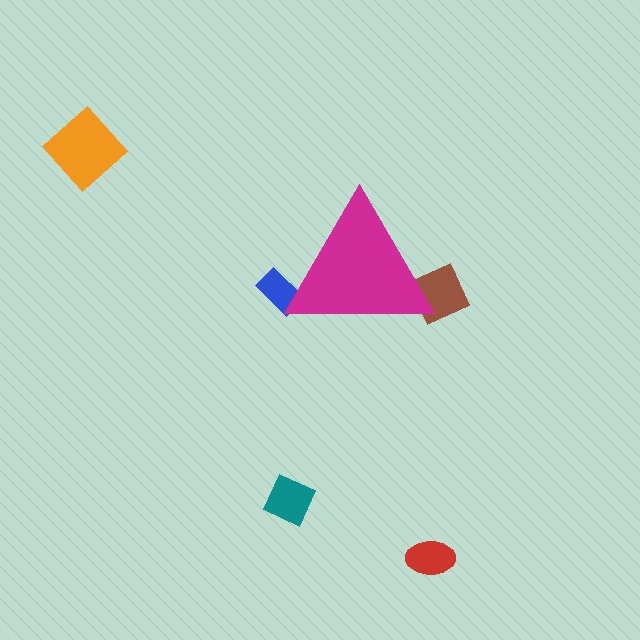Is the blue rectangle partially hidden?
Yes, the blue rectangle is partially hidden behind the magenta triangle.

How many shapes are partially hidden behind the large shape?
2 shapes are partially hidden.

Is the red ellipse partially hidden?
No, the red ellipse is fully visible.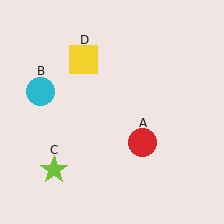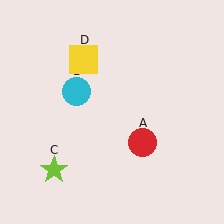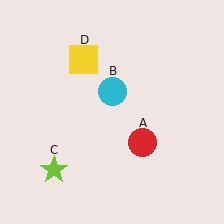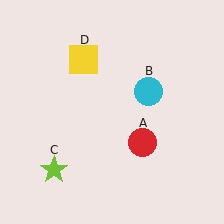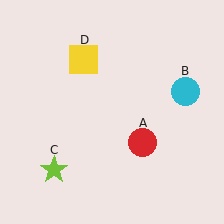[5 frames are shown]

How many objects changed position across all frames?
1 object changed position: cyan circle (object B).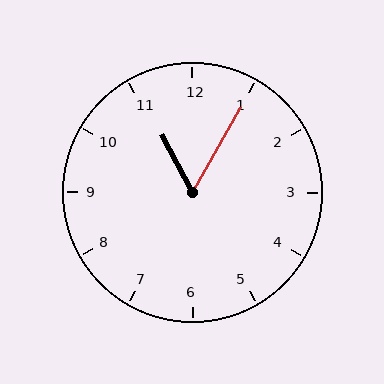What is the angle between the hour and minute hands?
Approximately 58 degrees.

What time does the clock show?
11:05.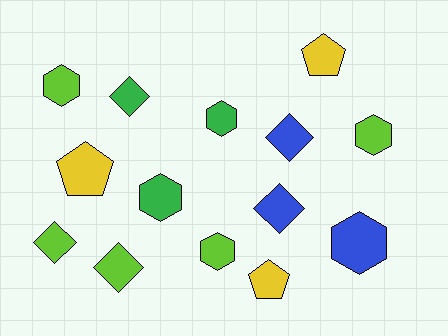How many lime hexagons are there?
There are 3 lime hexagons.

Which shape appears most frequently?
Hexagon, with 6 objects.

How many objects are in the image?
There are 14 objects.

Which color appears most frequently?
Lime, with 5 objects.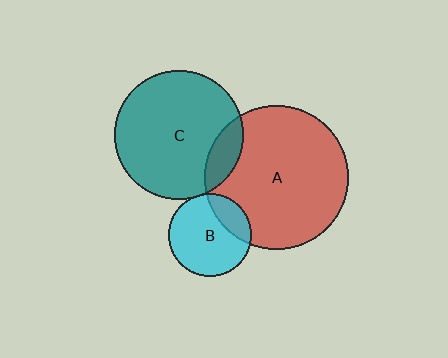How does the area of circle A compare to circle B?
Approximately 3.0 times.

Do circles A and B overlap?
Yes.